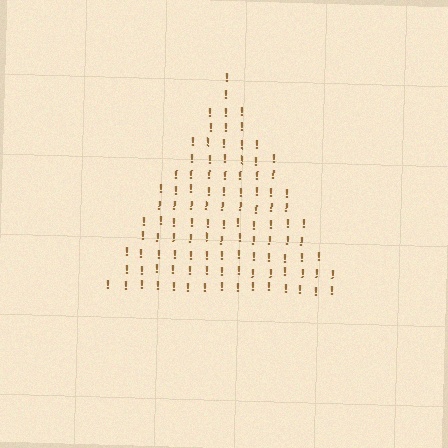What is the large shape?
The large shape is a triangle.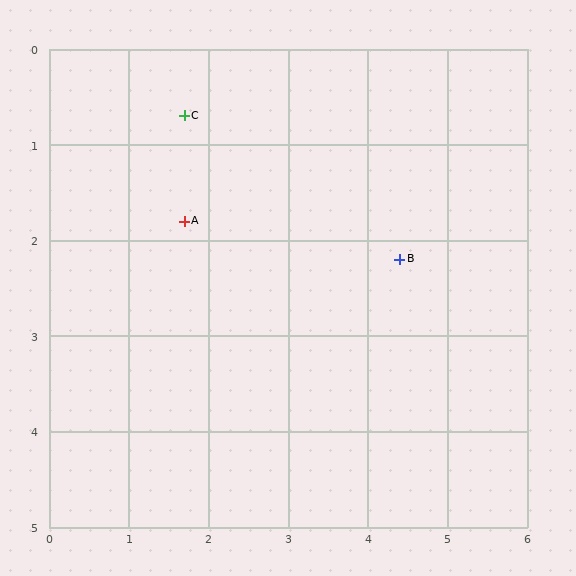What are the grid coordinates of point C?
Point C is at approximately (1.7, 0.7).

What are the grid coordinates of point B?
Point B is at approximately (4.4, 2.2).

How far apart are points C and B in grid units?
Points C and B are about 3.1 grid units apart.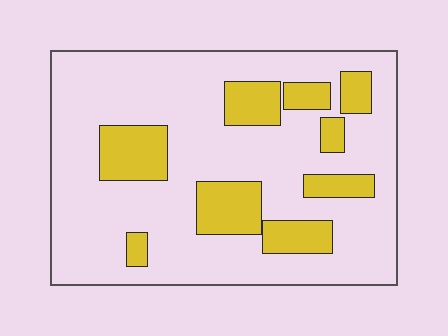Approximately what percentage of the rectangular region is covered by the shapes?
Approximately 25%.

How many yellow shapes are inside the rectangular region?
9.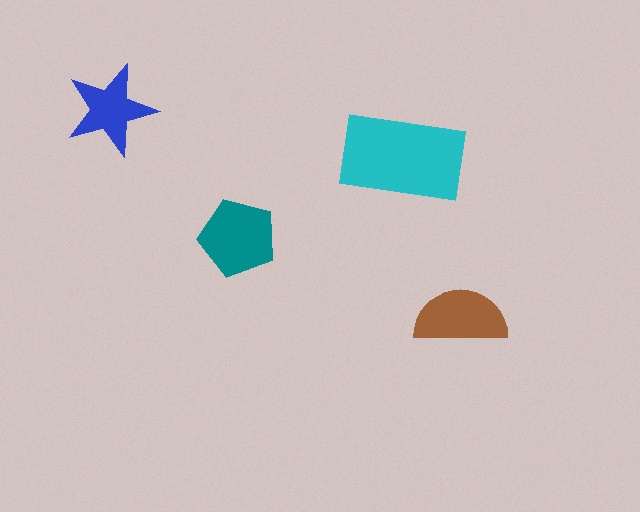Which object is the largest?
The cyan rectangle.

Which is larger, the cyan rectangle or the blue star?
The cyan rectangle.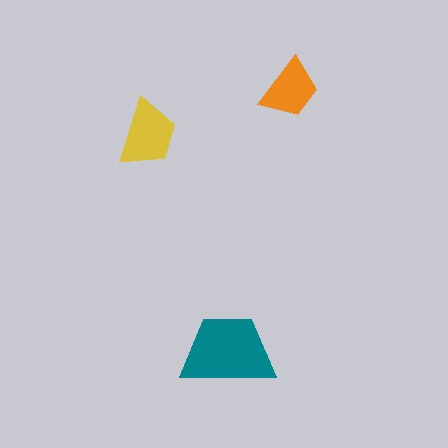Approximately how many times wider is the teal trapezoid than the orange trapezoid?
About 1.5 times wider.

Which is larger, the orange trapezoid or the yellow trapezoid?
The yellow one.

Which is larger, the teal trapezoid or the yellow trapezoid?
The teal one.